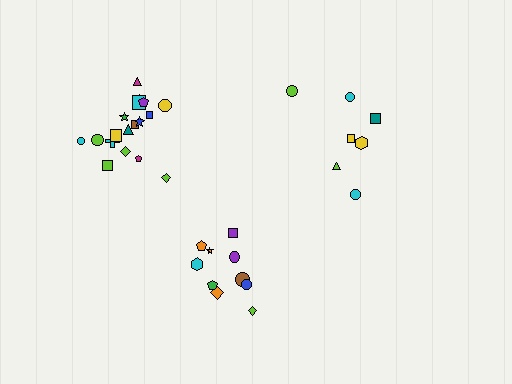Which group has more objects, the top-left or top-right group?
The top-left group.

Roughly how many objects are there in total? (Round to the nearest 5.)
Roughly 35 objects in total.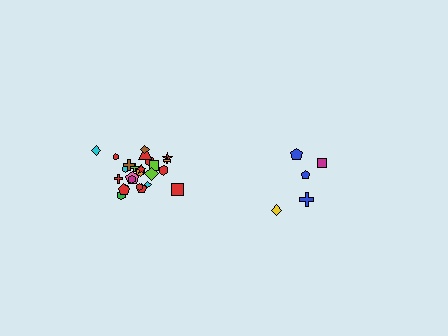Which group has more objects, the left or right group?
The left group.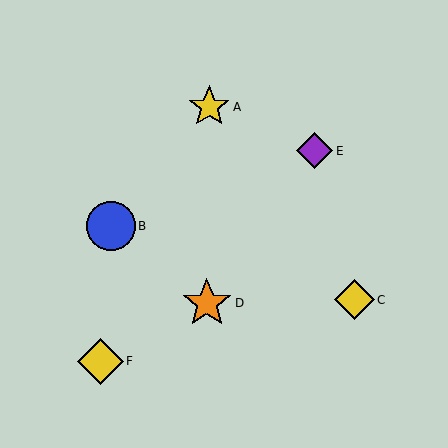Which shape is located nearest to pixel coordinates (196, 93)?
The yellow star (labeled A) at (209, 107) is nearest to that location.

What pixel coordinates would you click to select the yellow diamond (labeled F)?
Click at (100, 361) to select the yellow diamond F.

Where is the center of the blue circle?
The center of the blue circle is at (111, 226).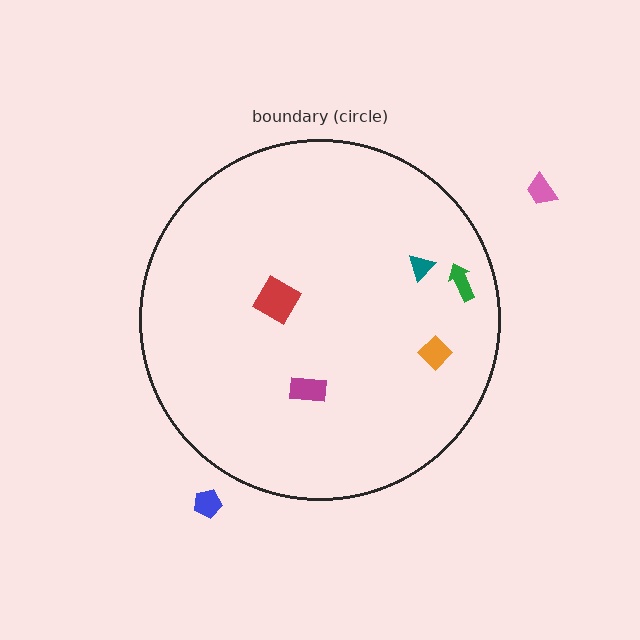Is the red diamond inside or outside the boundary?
Inside.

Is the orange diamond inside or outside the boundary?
Inside.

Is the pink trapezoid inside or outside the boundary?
Outside.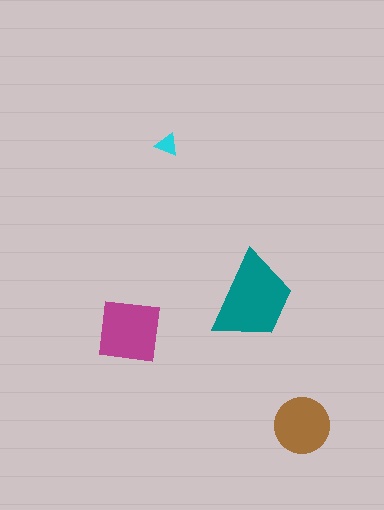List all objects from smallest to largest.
The cyan triangle, the brown circle, the magenta square, the teal trapezoid.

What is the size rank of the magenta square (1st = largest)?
2nd.